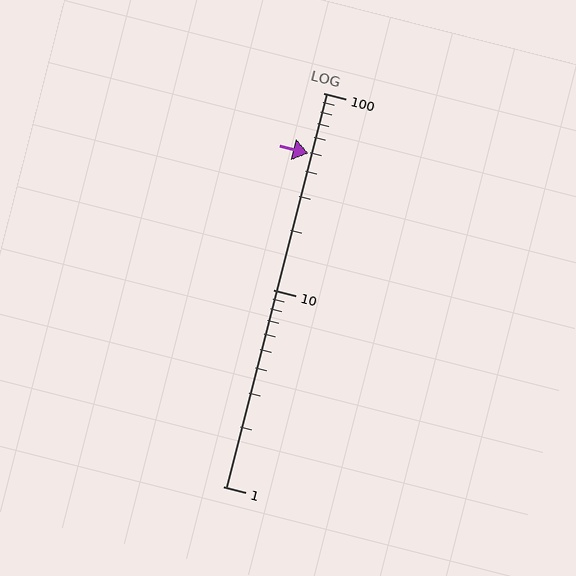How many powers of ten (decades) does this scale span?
The scale spans 2 decades, from 1 to 100.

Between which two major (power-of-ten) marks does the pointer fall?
The pointer is between 10 and 100.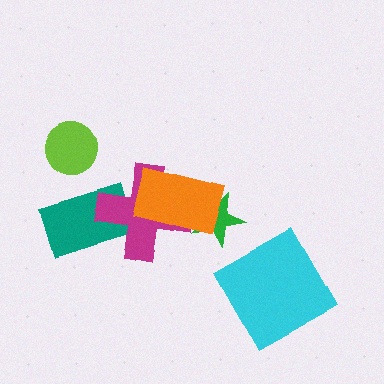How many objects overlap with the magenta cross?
2 objects overlap with the magenta cross.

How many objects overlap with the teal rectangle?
1 object overlaps with the teal rectangle.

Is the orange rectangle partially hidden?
No, no other shape covers it.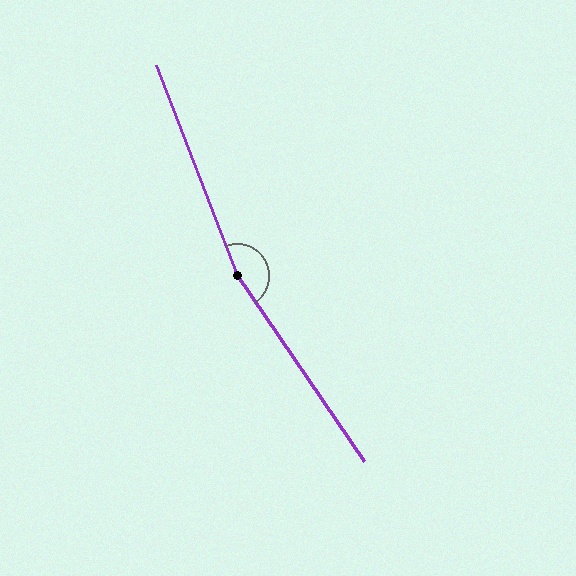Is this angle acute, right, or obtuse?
It is obtuse.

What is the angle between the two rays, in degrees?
Approximately 167 degrees.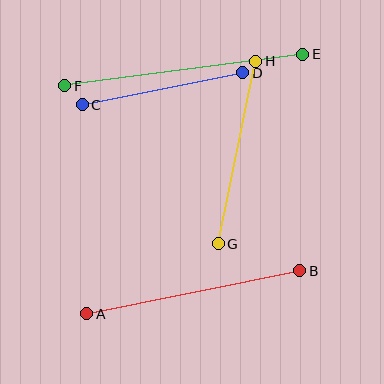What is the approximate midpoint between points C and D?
The midpoint is at approximately (162, 89) pixels.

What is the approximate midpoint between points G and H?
The midpoint is at approximately (237, 152) pixels.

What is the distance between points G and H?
The distance is approximately 187 pixels.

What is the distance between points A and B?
The distance is approximately 217 pixels.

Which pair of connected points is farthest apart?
Points E and F are farthest apart.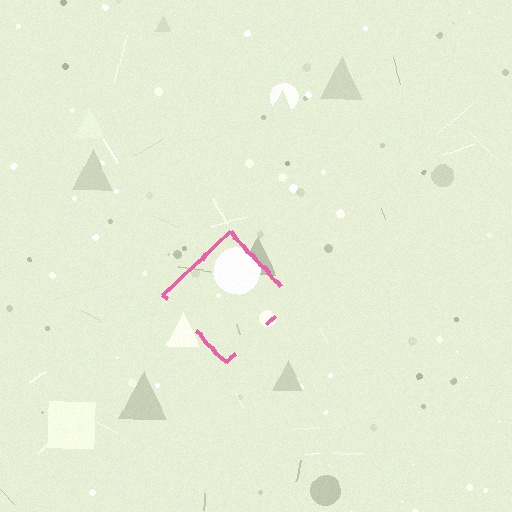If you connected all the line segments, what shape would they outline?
They would outline a diamond.